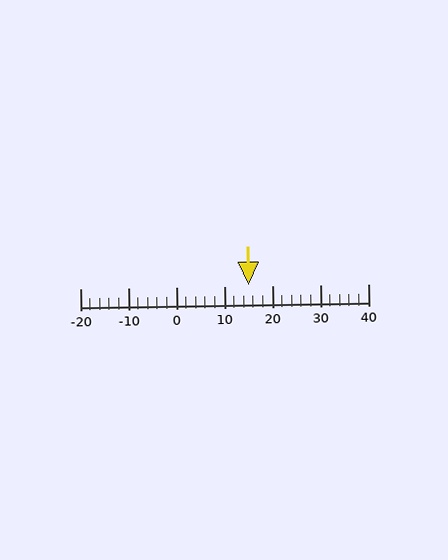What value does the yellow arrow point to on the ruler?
The yellow arrow points to approximately 15.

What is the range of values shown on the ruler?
The ruler shows values from -20 to 40.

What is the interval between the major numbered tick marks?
The major tick marks are spaced 10 units apart.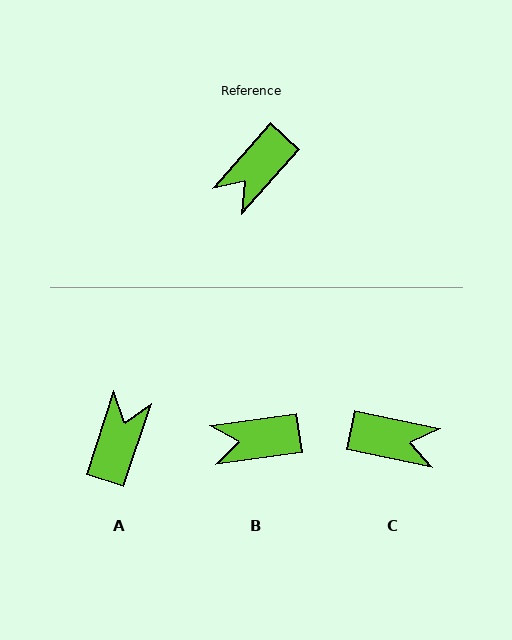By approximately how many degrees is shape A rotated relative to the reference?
Approximately 156 degrees clockwise.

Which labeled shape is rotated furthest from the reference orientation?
A, about 156 degrees away.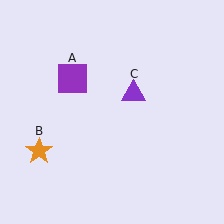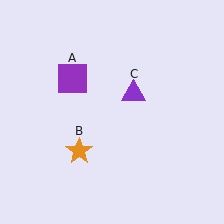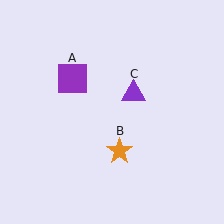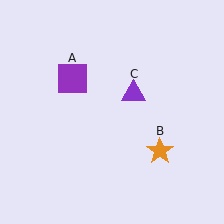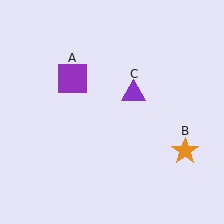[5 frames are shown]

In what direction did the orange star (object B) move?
The orange star (object B) moved right.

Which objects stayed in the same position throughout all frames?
Purple square (object A) and purple triangle (object C) remained stationary.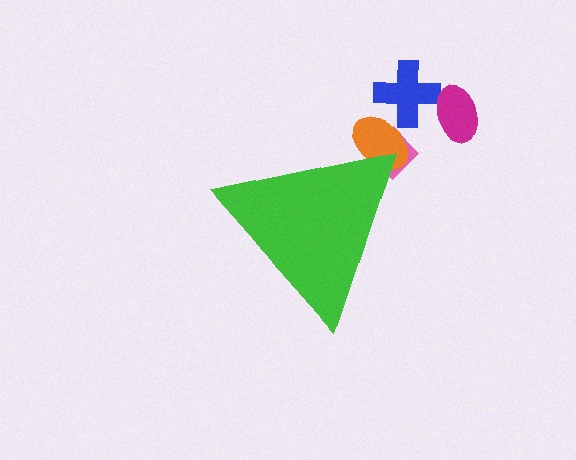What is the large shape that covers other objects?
A green triangle.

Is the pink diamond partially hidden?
Yes, the pink diamond is partially hidden behind the green triangle.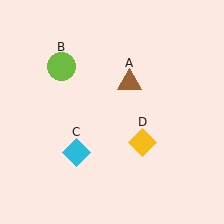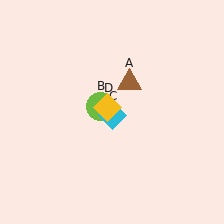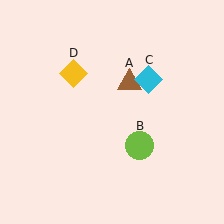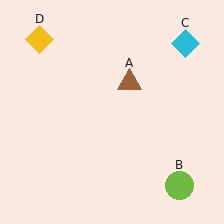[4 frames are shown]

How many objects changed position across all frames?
3 objects changed position: lime circle (object B), cyan diamond (object C), yellow diamond (object D).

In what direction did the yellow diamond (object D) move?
The yellow diamond (object D) moved up and to the left.